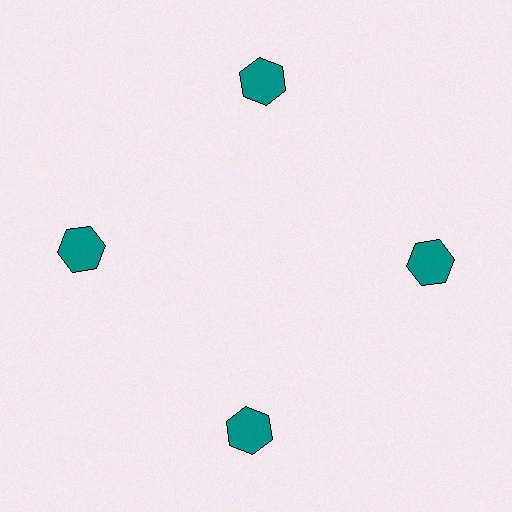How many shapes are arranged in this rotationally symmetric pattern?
There are 4 shapes, arranged in 4 groups of 1.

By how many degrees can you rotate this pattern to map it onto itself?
The pattern maps onto itself every 90 degrees of rotation.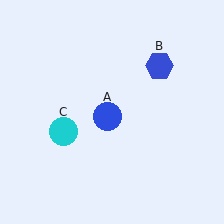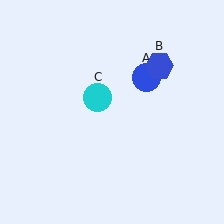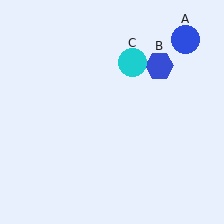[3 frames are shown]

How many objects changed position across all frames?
2 objects changed position: blue circle (object A), cyan circle (object C).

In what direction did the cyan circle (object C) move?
The cyan circle (object C) moved up and to the right.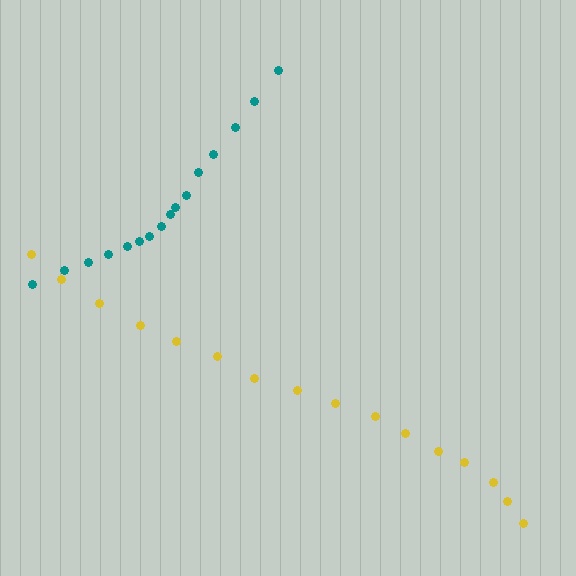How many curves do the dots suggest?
There are 2 distinct paths.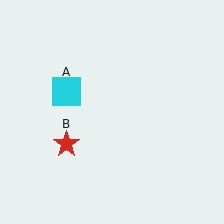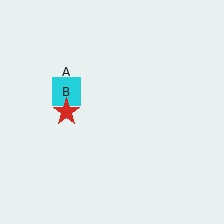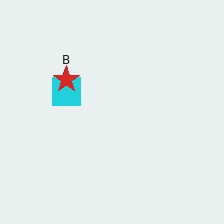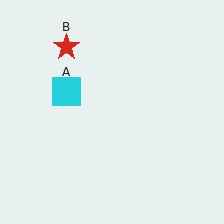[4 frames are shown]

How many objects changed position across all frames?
1 object changed position: red star (object B).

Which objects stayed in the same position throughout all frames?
Cyan square (object A) remained stationary.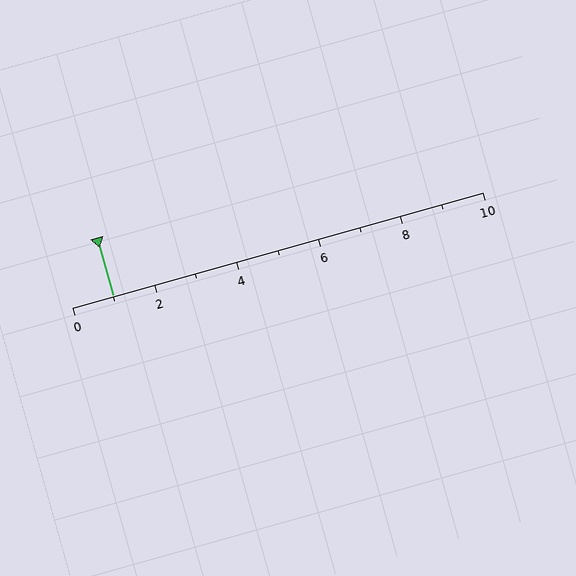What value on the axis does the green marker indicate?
The marker indicates approximately 1.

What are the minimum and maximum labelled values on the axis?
The axis runs from 0 to 10.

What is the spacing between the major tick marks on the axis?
The major ticks are spaced 2 apart.